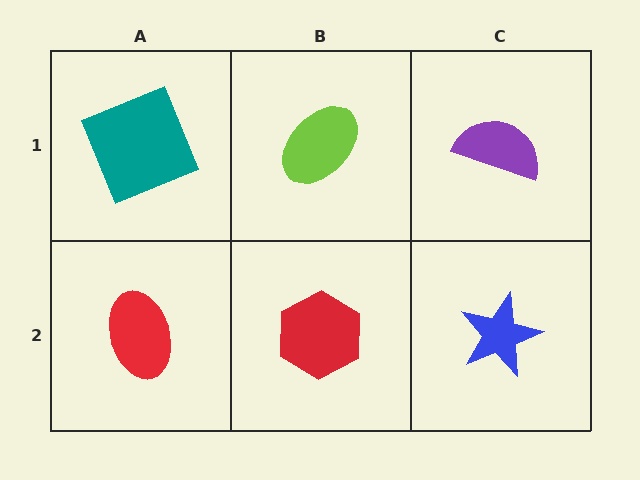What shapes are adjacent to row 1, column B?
A red hexagon (row 2, column B), a teal square (row 1, column A), a purple semicircle (row 1, column C).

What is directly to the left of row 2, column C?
A red hexagon.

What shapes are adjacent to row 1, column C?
A blue star (row 2, column C), a lime ellipse (row 1, column B).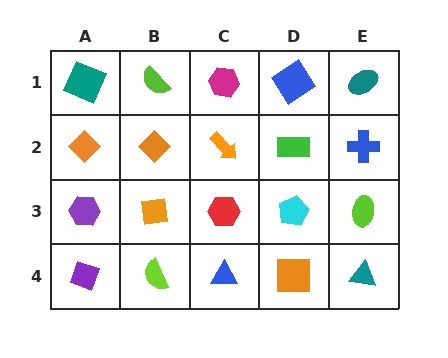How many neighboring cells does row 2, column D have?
4.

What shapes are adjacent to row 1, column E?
A blue cross (row 2, column E), a blue diamond (row 1, column D).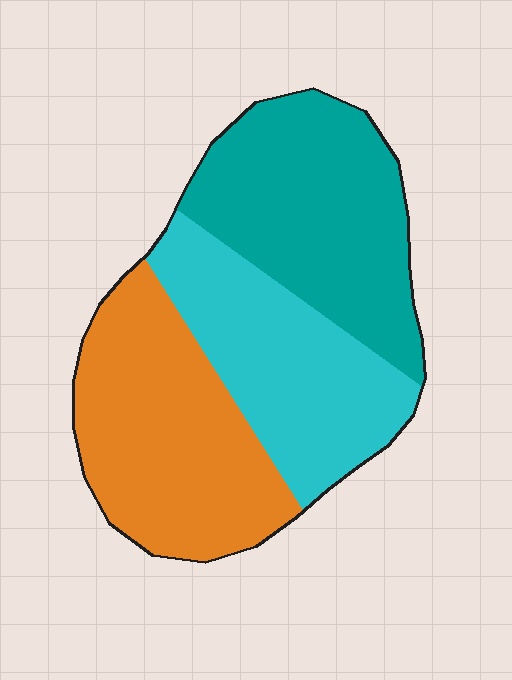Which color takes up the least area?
Cyan, at roughly 30%.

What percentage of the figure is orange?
Orange takes up about one third (1/3) of the figure.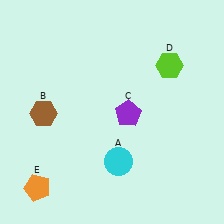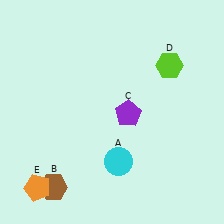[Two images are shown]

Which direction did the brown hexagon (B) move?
The brown hexagon (B) moved down.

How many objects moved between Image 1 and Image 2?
1 object moved between the two images.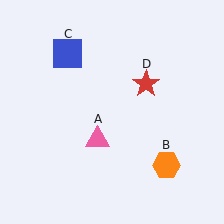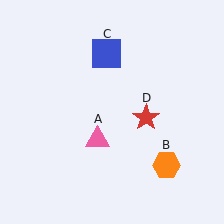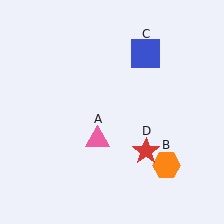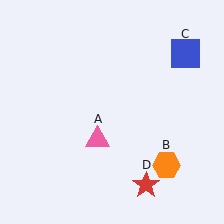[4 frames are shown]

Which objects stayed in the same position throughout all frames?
Pink triangle (object A) and orange hexagon (object B) remained stationary.